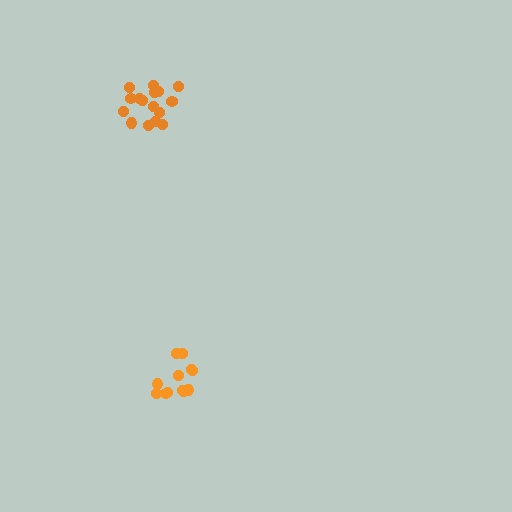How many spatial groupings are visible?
There are 2 spatial groupings.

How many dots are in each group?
Group 1: 16 dots, Group 2: 12 dots (28 total).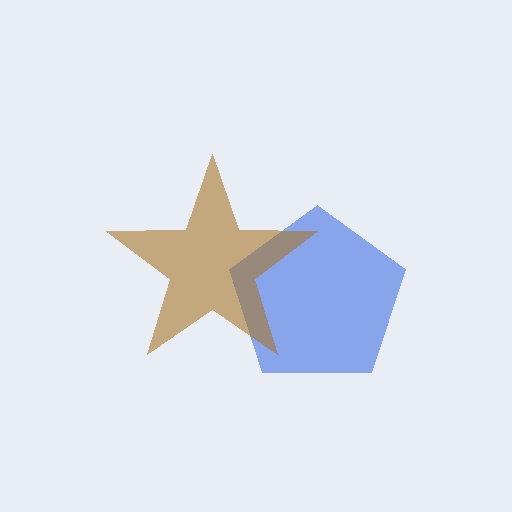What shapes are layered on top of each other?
The layered shapes are: a blue pentagon, a brown star.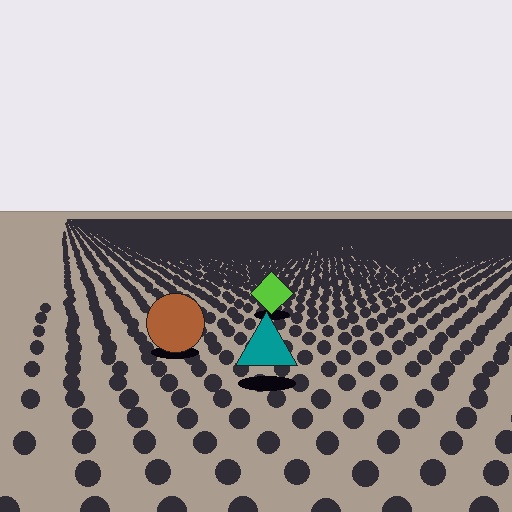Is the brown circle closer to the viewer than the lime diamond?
Yes. The brown circle is closer — you can tell from the texture gradient: the ground texture is coarser near it.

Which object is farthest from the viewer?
The lime diamond is farthest from the viewer. It appears smaller and the ground texture around it is denser.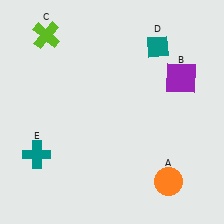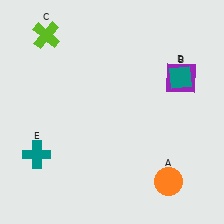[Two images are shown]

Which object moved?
The teal diamond (D) moved down.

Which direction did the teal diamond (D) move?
The teal diamond (D) moved down.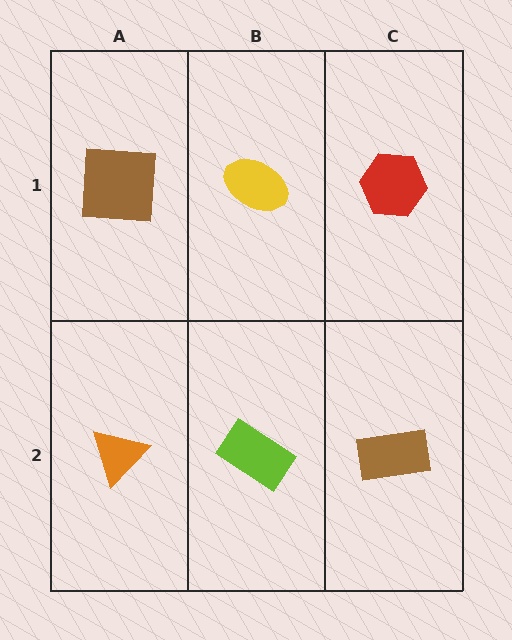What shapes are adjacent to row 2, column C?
A red hexagon (row 1, column C), a lime rectangle (row 2, column B).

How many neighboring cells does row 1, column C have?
2.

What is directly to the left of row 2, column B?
An orange triangle.